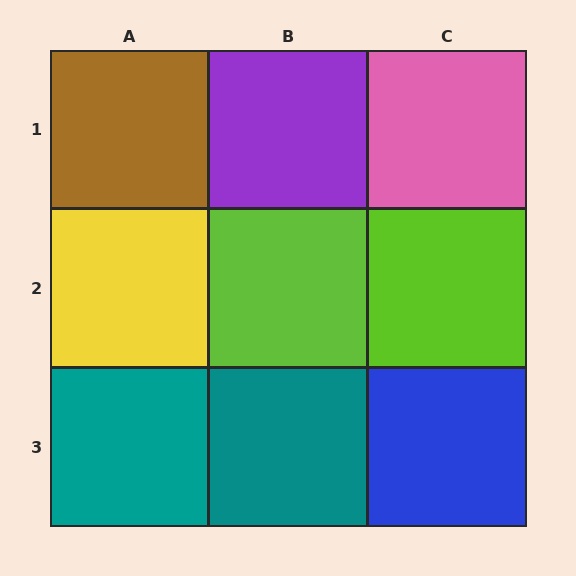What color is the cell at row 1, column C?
Pink.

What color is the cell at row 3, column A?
Teal.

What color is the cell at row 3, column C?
Blue.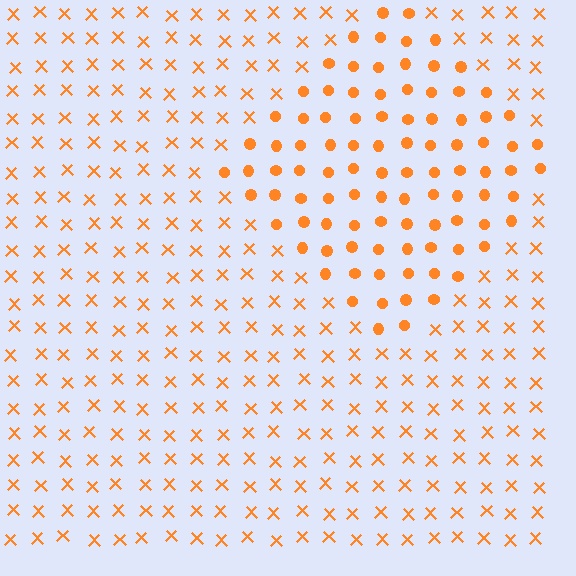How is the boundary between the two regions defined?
The boundary is defined by a change in element shape: circles inside vs. X marks outside. All elements share the same color and spacing.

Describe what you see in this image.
The image is filled with small orange elements arranged in a uniform grid. A diamond-shaped region contains circles, while the surrounding area contains X marks. The boundary is defined purely by the change in element shape.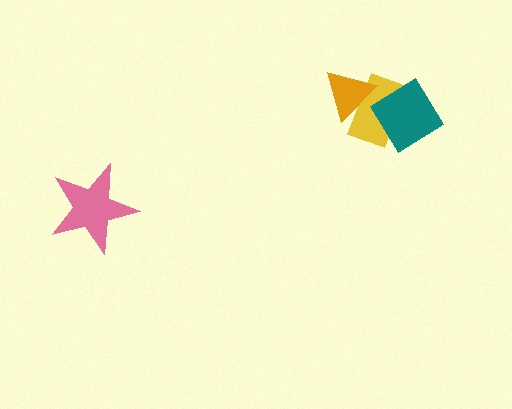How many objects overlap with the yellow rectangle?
2 objects overlap with the yellow rectangle.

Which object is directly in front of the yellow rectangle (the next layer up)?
The orange triangle is directly in front of the yellow rectangle.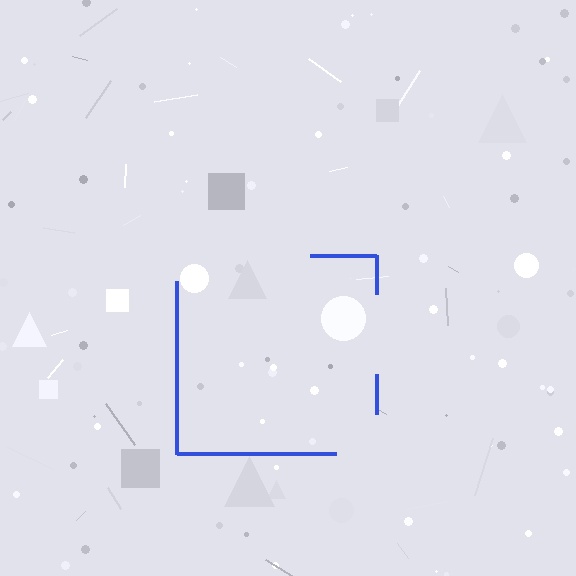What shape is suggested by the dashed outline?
The dashed outline suggests a square.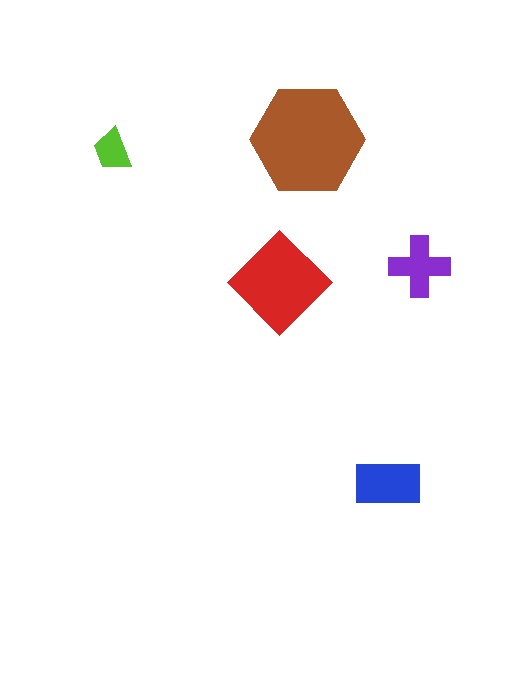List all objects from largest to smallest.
The brown hexagon, the red diamond, the blue rectangle, the purple cross, the lime trapezoid.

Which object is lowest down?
The blue rectangle is bottommost.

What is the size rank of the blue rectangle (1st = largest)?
3rd.